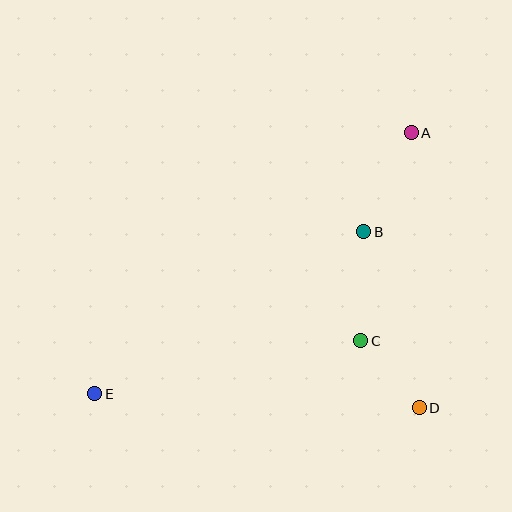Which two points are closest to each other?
Points C and D are closest to each other.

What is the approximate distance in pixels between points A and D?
The distance between A and D is approximately 275 pixels.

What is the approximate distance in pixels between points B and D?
The distance between B and D is approximately 185 pixels.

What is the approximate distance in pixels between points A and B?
The distance between A and B is approximately 110 pixels.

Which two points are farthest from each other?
Points A and E are farthest from each other.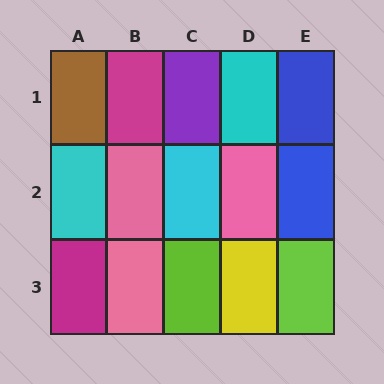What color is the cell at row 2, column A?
Cyan.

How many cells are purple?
1 cell is purple.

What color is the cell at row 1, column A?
Brown.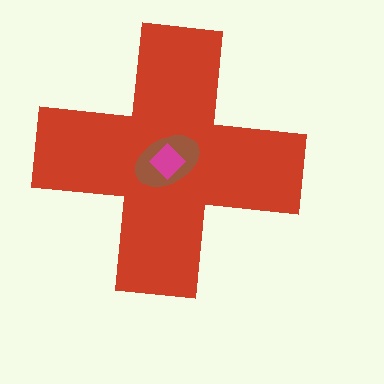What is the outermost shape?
The red cross.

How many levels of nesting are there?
3.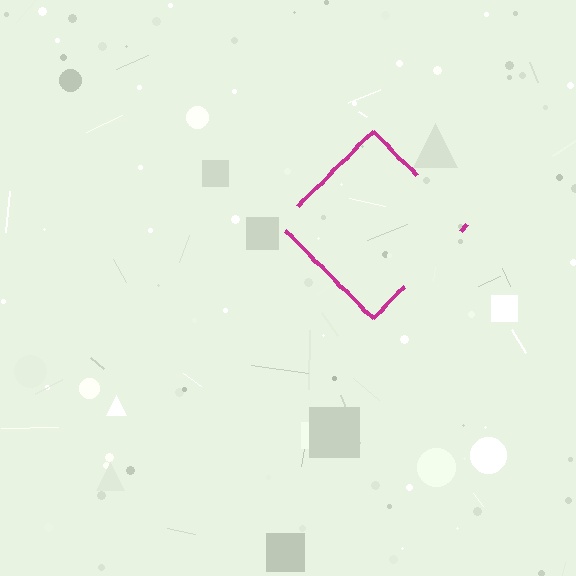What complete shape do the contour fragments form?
The contour fragments form a diamond.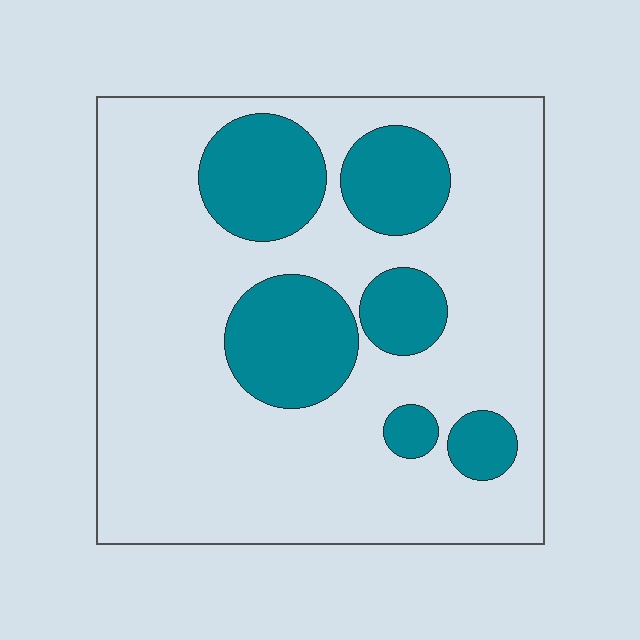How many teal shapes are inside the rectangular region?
6.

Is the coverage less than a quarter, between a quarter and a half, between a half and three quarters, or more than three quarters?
Less than a quarter.